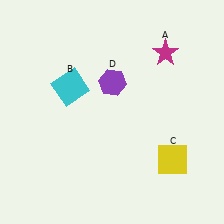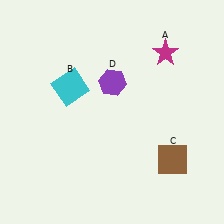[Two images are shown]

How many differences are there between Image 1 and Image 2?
There is 1 difference between the two images.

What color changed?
The square (C) changed from yellow in Image 1 to brown in Image 2.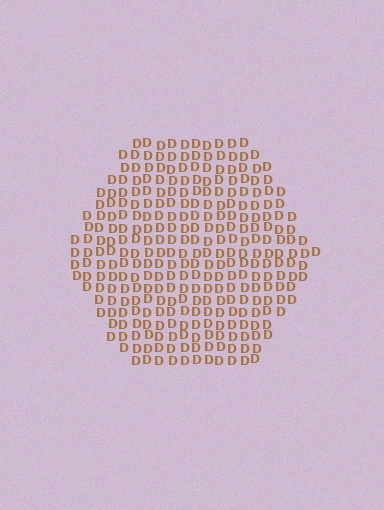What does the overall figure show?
The overall figure shows a hexagon.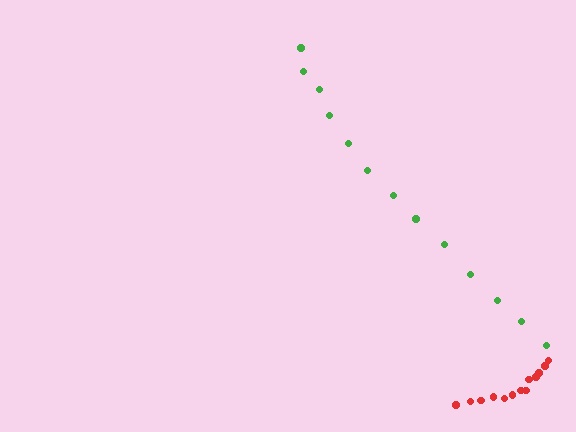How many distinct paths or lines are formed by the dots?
There are 2 distinct paths.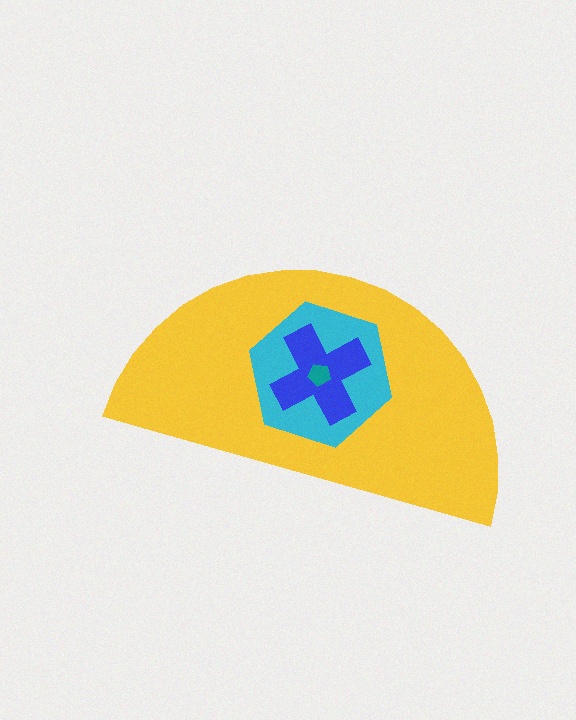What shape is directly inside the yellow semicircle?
The cyan hexagon.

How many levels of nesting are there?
4.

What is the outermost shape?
The yellow semicircle.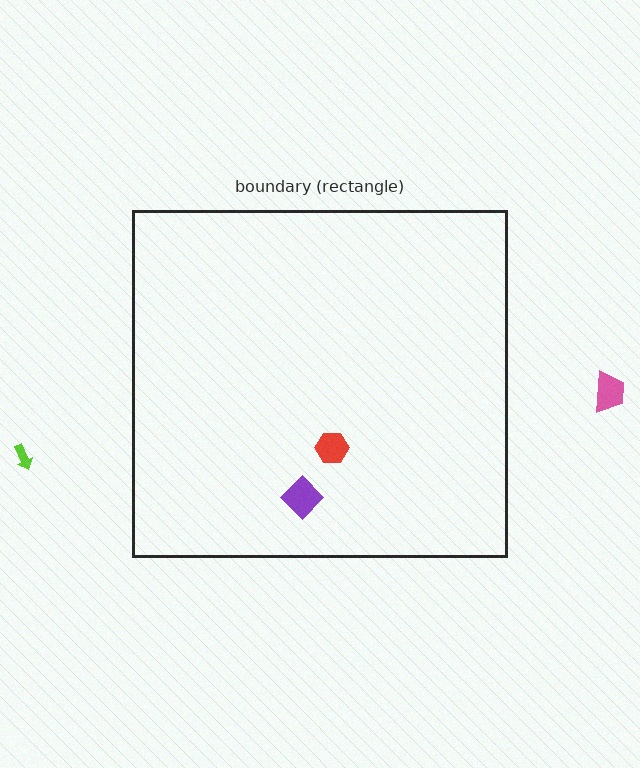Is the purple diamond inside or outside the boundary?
Inside.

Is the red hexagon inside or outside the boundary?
Inside.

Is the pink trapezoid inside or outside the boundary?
Outside.